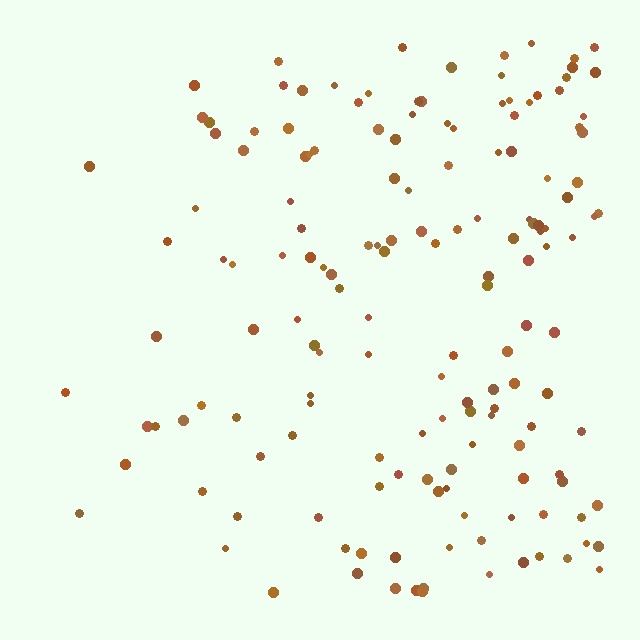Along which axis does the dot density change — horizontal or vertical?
Horizontal.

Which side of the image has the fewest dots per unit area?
The left.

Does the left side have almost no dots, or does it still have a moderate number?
Still a moderate number, just noticeably fewer than the right.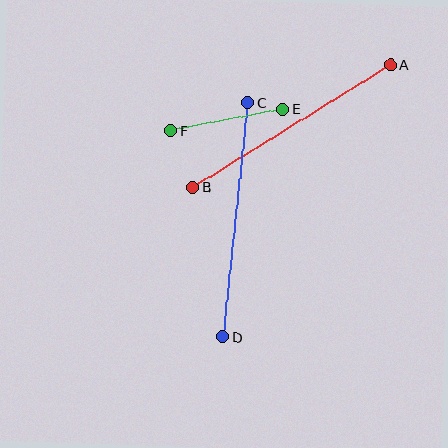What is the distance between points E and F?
The distance is approximately 114 pixels.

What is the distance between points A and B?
The distance is approximately 233 pixels.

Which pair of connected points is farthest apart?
Points C and D are farthest apart.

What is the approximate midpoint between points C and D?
The midpoint is at approximately (235, 219) pixels.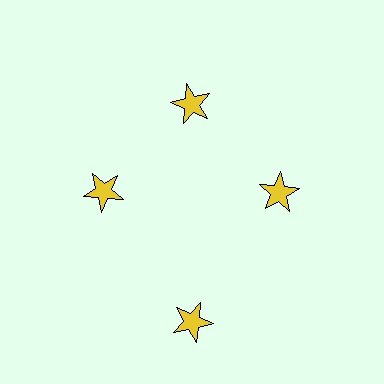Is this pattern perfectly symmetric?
No. The 4 yellow stars are arranged in a ring, but one element near the 6 o'clock position is pushed outward from the center, breaking the 4-fold rotational symmetry.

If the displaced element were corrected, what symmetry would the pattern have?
It would have 4-fold rotational symmetry — the pattern would map onto itself every 90 degrees.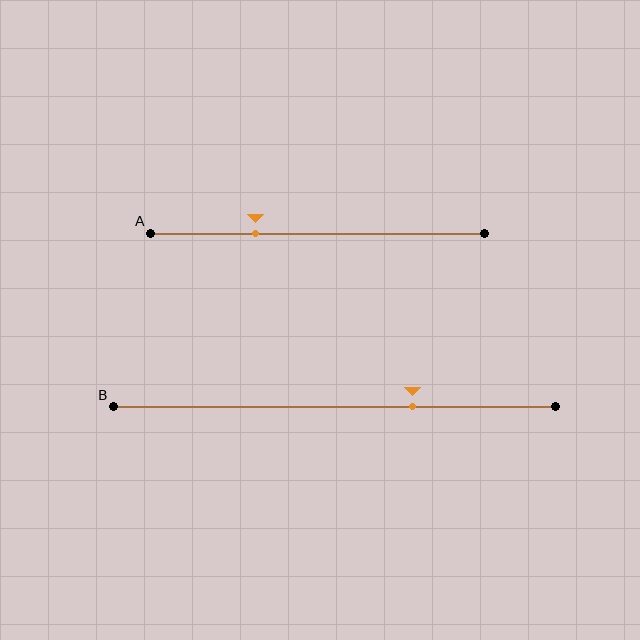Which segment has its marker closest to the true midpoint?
Segment B has its marker closest to the true midpoint.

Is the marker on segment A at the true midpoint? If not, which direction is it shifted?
No, the marker on segment A is shifted to the left by about 18% of the segment length.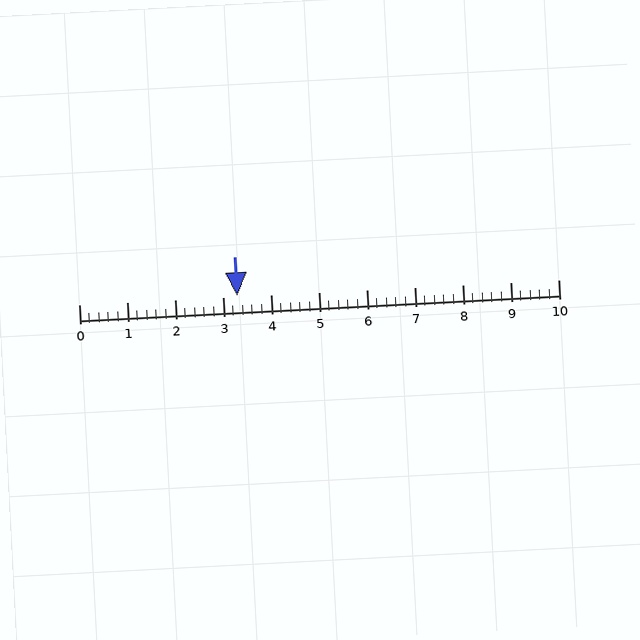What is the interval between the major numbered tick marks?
The major tick marks are spaced 1 units apart.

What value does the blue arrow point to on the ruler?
The blue arrow points to approximately 3.3.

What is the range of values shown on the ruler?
The ruler shows values from 0 to 10.